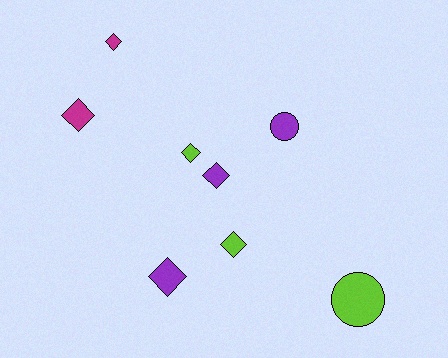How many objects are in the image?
There are 8 objects.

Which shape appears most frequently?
Diamond, with 6 objects.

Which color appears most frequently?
Purple, with 3 objects.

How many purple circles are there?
There is 1 purple circle.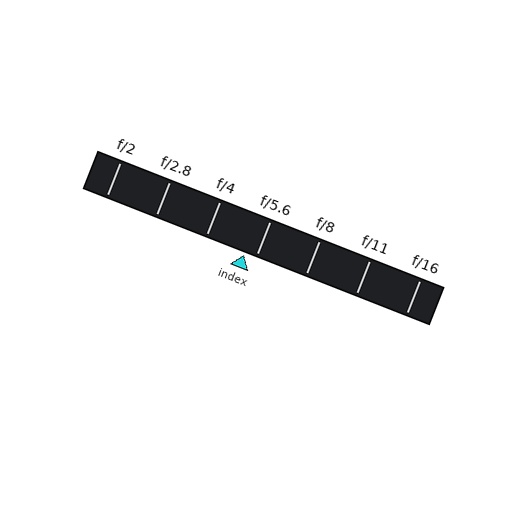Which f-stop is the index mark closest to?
The index mark is closest to f/5.6.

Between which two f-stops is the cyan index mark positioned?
The index mark is between f/4 and f/5.6.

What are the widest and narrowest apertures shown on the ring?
The widest aperture shown is f/2 and the narrowest is f/16.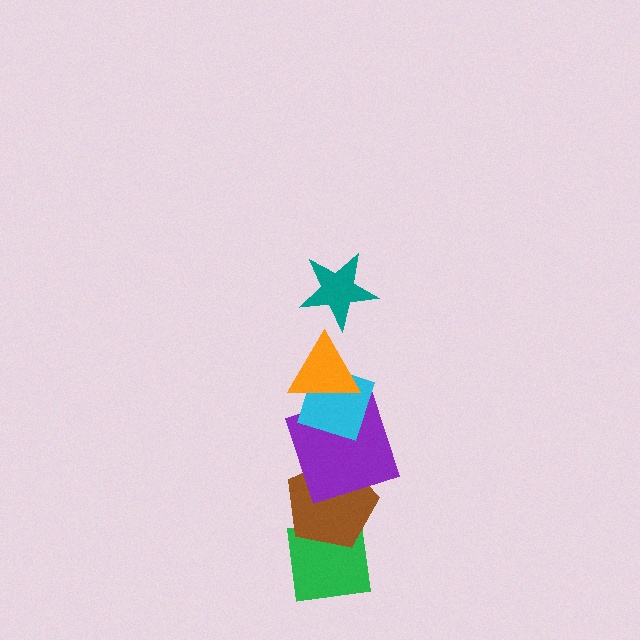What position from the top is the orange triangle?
The orange triangle is 2nd from the top.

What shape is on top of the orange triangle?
The teal star is on top of the orange triangle.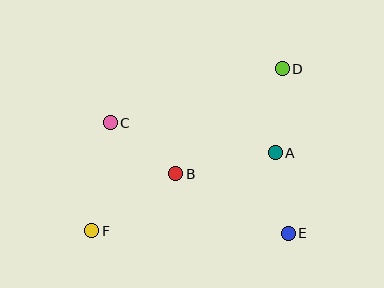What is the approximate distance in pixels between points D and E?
The distance between D and E is approximately 164 pixels.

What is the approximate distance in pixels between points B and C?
The distance between B and C is approximately 83 pixels.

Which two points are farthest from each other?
Points D and F are farthest from each other.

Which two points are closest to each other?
Points A and E are closest to each other.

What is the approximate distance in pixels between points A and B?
The distance between A and B is approximately 102 pixels.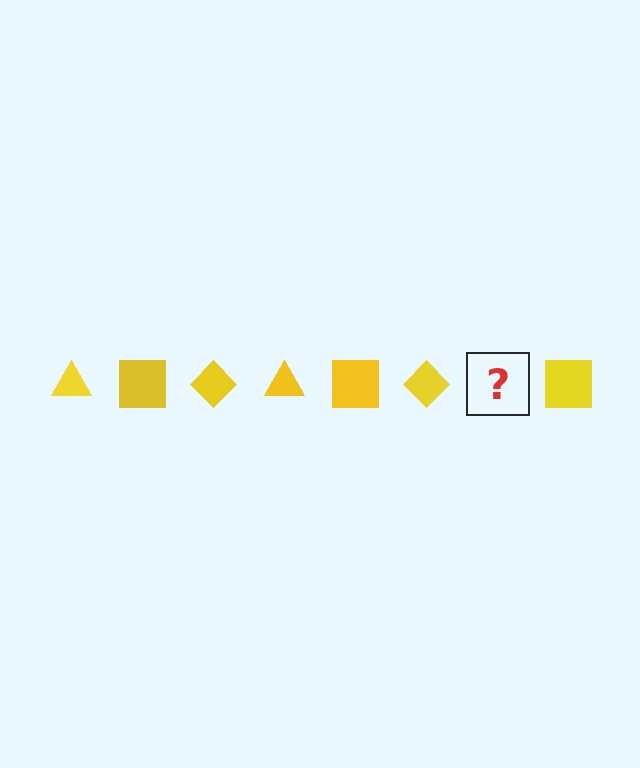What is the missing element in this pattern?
The missing element is a yellow triangle.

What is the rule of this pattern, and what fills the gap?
The rule is that the pattern cycles through triangle, square, diamond shapes in yellow. The gap should be filled with a yellow triangle.